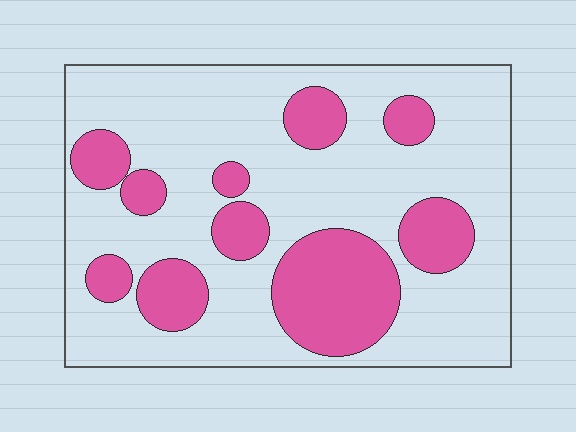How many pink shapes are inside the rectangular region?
10.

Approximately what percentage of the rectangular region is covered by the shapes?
Approximately 30%.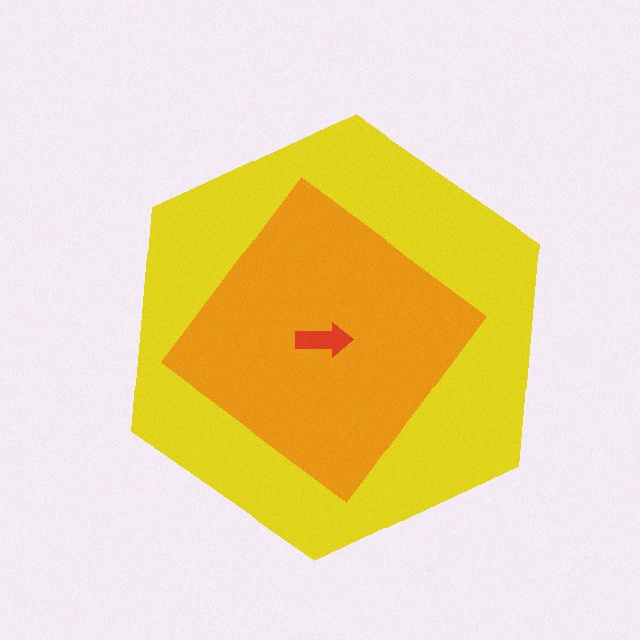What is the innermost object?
The red arrow.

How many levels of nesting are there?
3.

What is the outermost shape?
The yellow hexagon.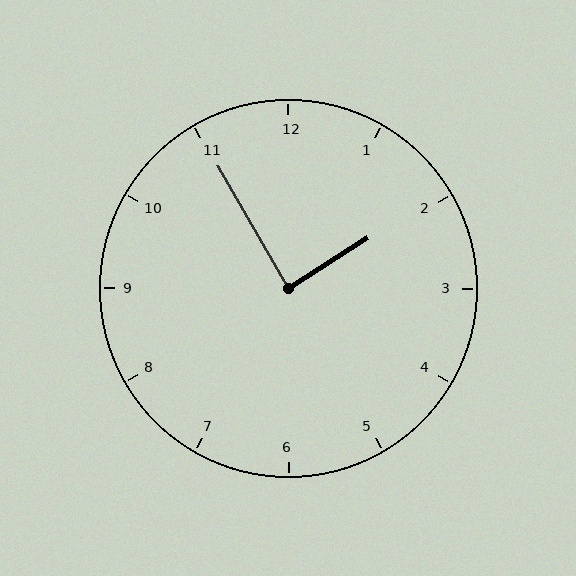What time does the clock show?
1:55.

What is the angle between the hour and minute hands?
Approximately 88 degrees.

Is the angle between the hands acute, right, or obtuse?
It is right.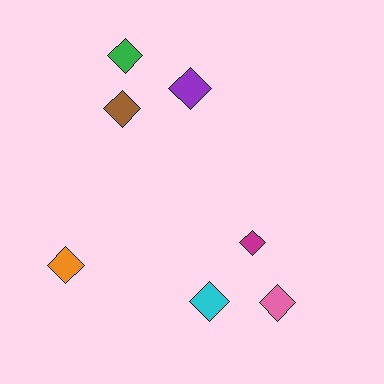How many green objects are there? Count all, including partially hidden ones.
There is 1 green object.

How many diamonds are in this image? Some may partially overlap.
There are 7 diamonds.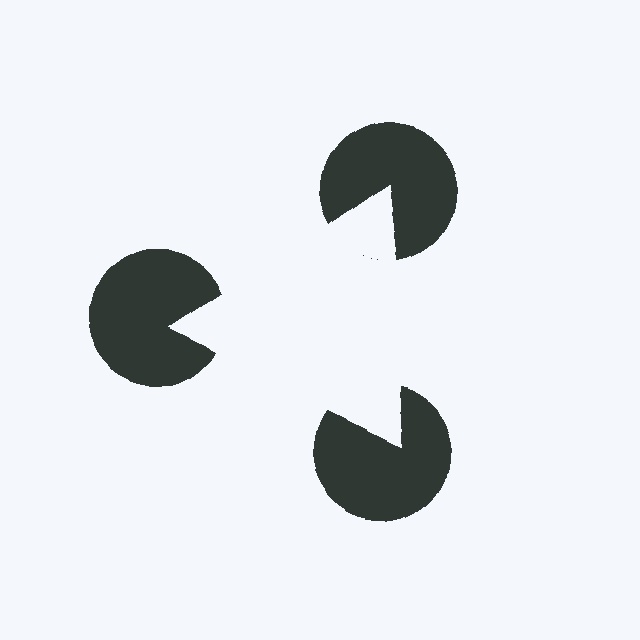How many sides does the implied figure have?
3 sides.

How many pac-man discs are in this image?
There are 3 — one at each vertex of the illusory triangle.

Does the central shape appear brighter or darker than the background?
It typically appears slightly brighter than the background, even though no actual brightness change is drawn.